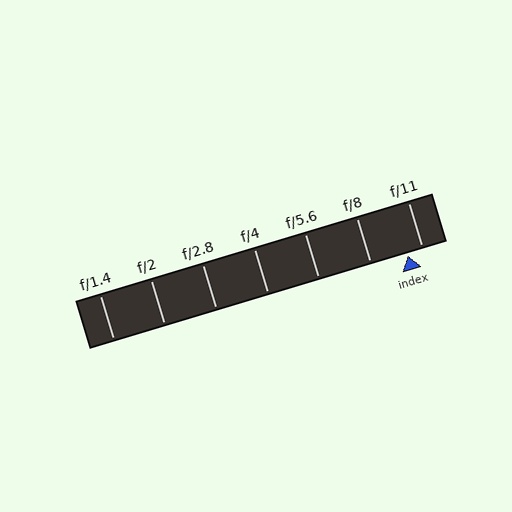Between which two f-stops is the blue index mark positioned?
The index mark is between f/8 and f/11.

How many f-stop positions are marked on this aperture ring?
There are 7 f-stop positions marked.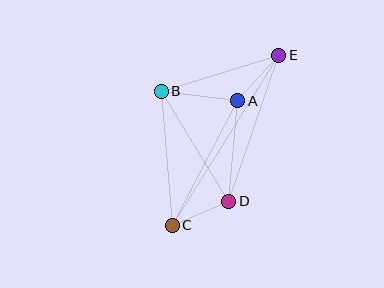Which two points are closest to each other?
Points A and E are closest to each other.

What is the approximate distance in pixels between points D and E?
The distance between D and E is approximately 155 pixels.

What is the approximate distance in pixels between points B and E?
The distance between B and E is approximately 123 pixels.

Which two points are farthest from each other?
Points C and E are farthest from each other.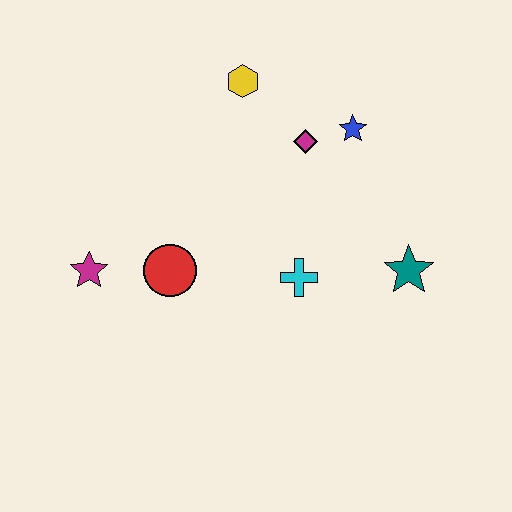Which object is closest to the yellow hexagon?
The magenta diamond is closest to the yellow hexagon.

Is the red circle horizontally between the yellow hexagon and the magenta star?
Yes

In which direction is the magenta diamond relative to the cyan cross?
The magenta diamond is above the cyan cross.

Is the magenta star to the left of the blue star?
Yes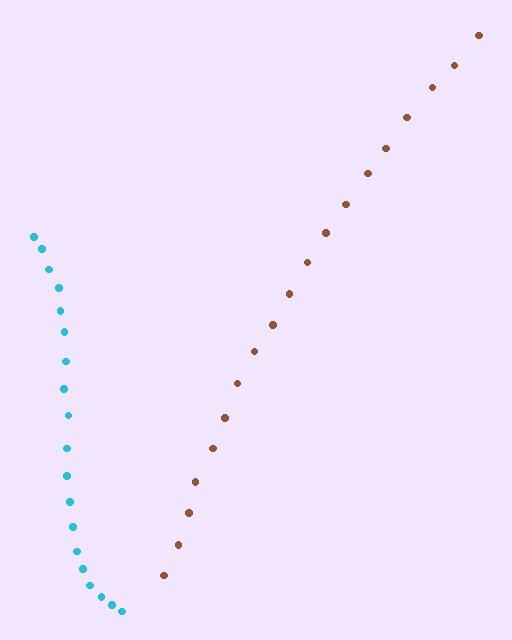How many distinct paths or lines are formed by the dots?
There are 2 distinct paths.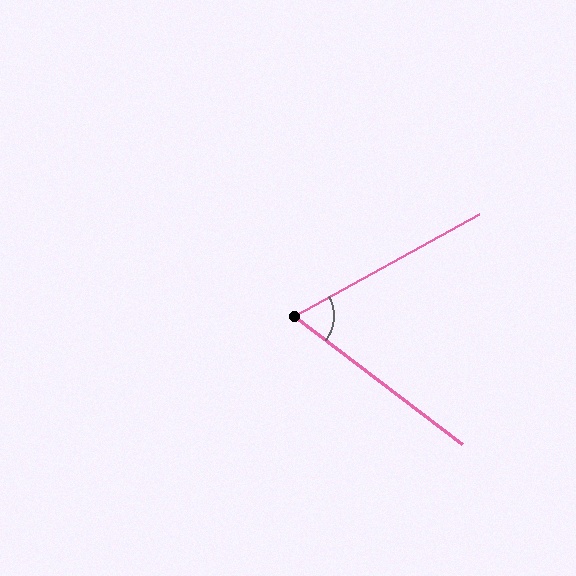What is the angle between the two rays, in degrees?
Approximately 66 degrees.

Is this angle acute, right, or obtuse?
It is acute.